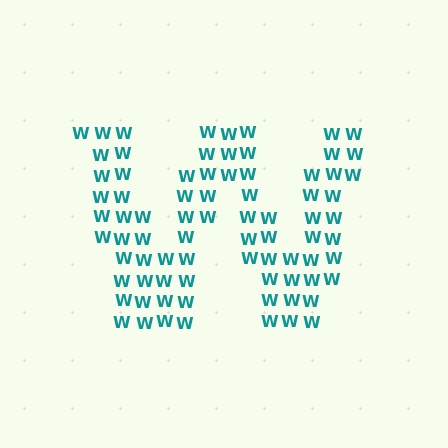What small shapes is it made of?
It is made of small letter W's.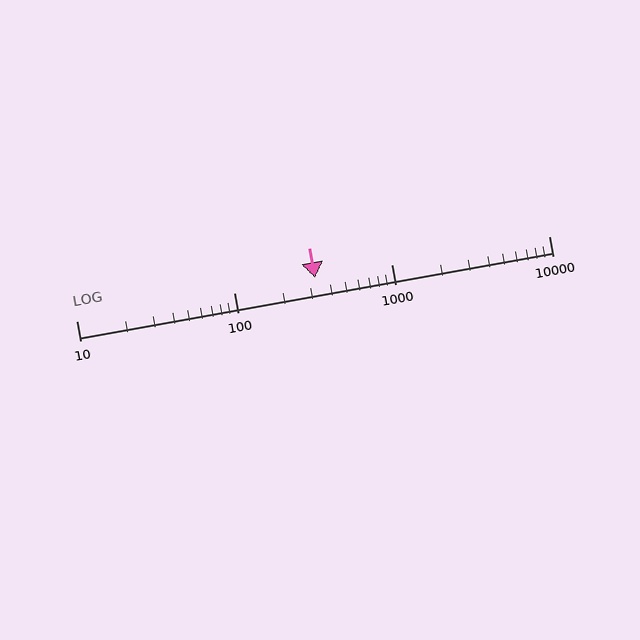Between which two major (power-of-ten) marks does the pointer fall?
The pointer is between 100 and 1000.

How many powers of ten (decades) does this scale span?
The scale spans 3 decades, from 10 to 10000.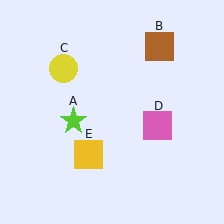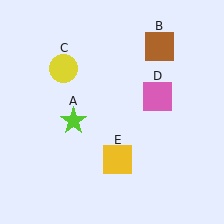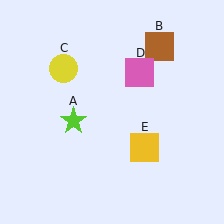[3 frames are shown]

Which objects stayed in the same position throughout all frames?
Lime star (object A) and brown square (object B) and yellow circle (object C) remained stationary.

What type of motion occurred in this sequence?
The pink square (object D), yellow square (object E) rotated counterclockwise around the center of the scene.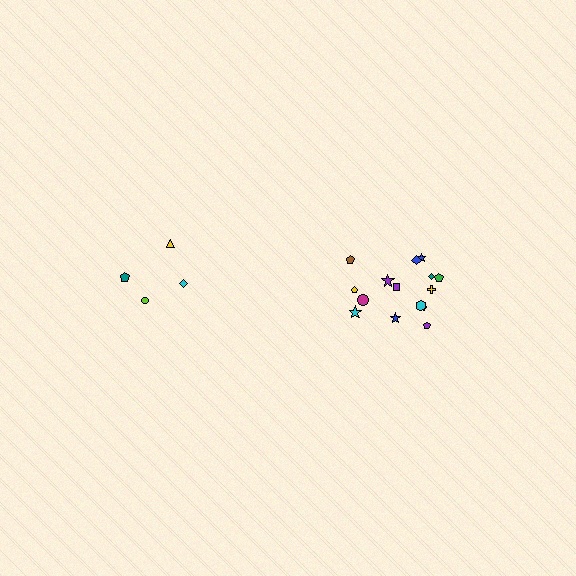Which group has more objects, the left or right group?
The right group.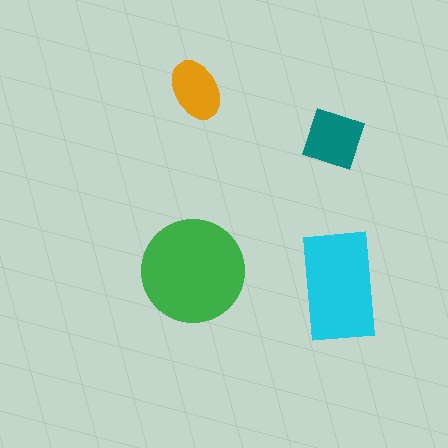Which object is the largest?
The green circle.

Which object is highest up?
The orange ellipse is topmost.